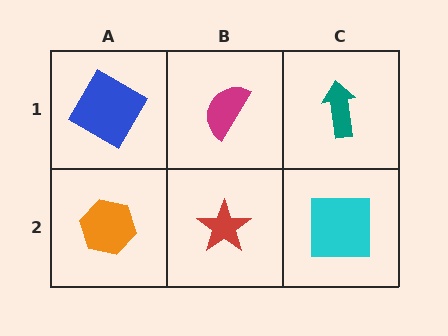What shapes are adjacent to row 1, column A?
An orange hexagon (row 2, column A), a magenta semicircle (row 1, column B).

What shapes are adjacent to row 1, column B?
A red star (row 2, column B), a blue square (row 1, column A), a teal arrow (row 1, column C).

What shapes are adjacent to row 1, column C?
A cyan square (row 2, column C), a magenta semicircle (row 1, column B).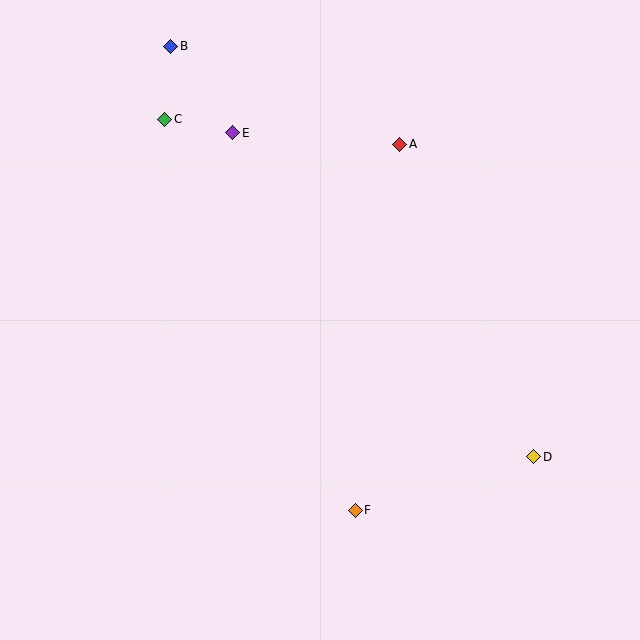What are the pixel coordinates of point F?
Point F is at (355, 511).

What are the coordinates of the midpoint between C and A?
The midpoint between C and A is at (282, 132).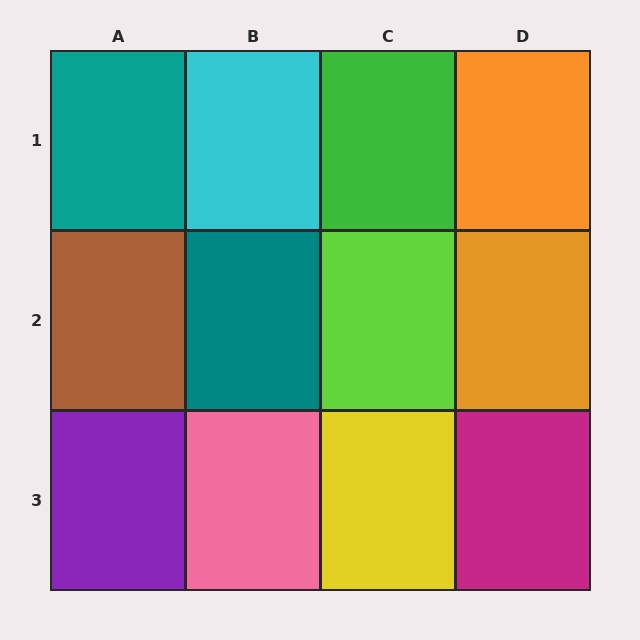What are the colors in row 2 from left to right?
Brown, teal, lime, orange.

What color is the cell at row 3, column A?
Purple.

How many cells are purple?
1 cell is purple.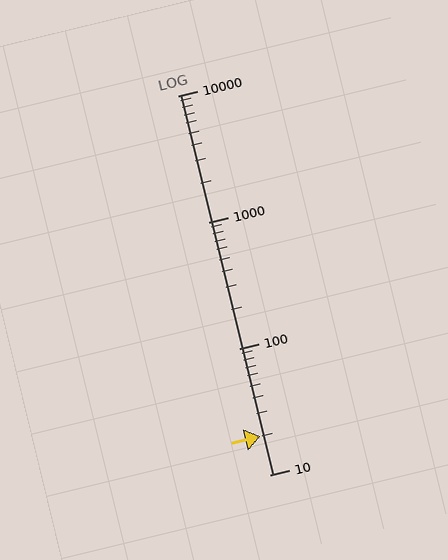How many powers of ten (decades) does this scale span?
The scale spans 3 decades, from 10 to 10000.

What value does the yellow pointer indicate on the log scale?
The pointer indicates approximately 20.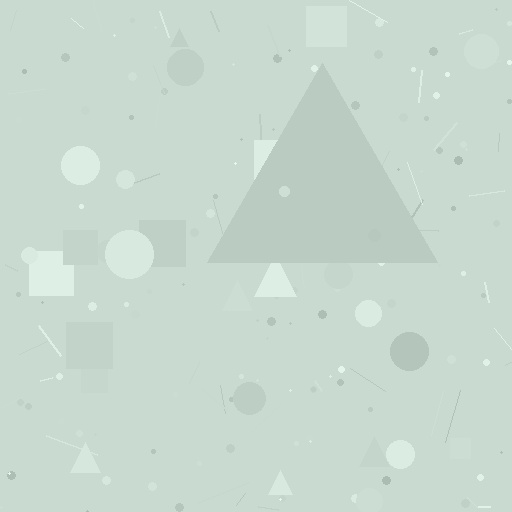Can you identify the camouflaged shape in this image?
The camouflaged shape is a triangle.